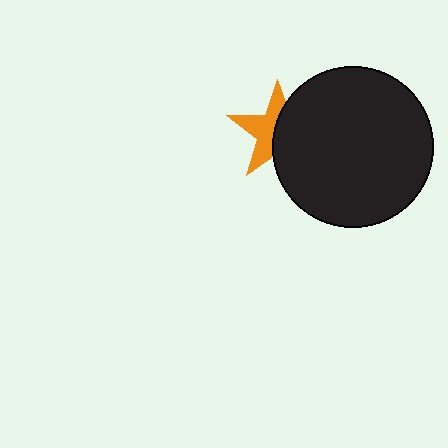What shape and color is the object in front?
The object in front is a black circle.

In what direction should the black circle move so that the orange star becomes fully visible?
The black circle should move right. That is the shortest direction to clear the overlap and leave the orange star fully visible.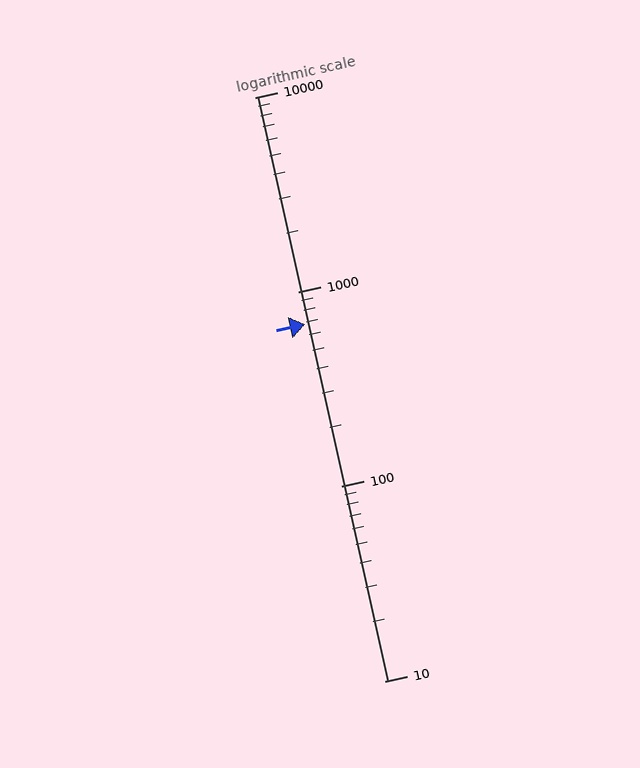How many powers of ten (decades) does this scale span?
The scale spans 3 decades, from 10 to 10000.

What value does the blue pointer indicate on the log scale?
The pointer indicates approximately 680.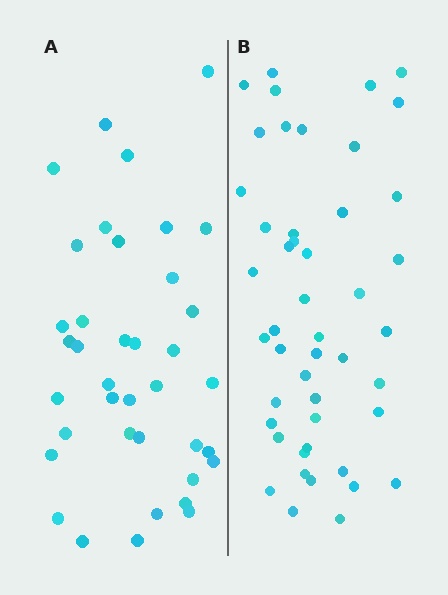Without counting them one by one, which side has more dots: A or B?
Region B (the right region) has more dots.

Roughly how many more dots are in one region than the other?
Region B has roughly 8 or so more dots than region A.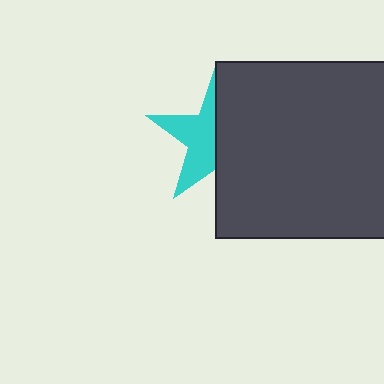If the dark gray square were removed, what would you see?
You would see the complete cyan star.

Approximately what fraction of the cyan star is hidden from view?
Roughly 52% of the cyan star is hidden behind the dark gray square.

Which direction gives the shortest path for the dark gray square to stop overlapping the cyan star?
Moving right gives the shortest separation.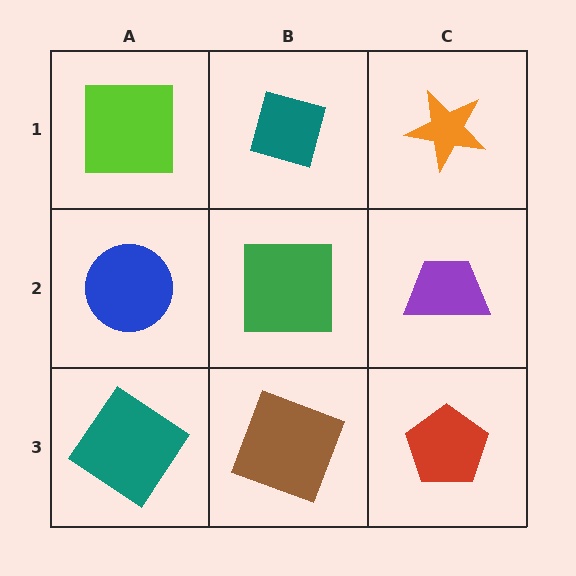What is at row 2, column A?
A blue circle.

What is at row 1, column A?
A lime square.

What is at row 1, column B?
A teal diamond.